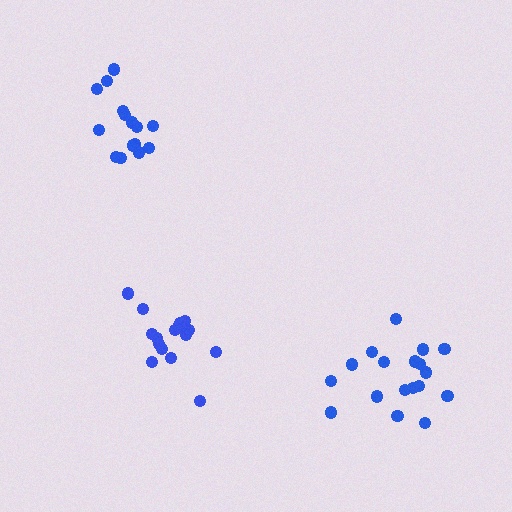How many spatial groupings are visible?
There are 3 spatial groupings.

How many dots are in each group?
Group 1: 16 dots, Group 2: 15 dots, Group 3: 18 dots (49 total).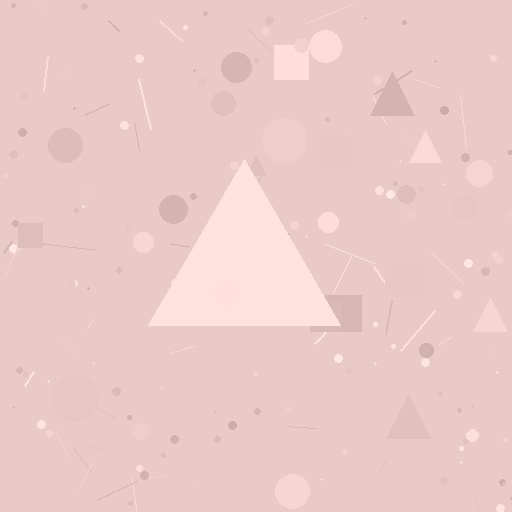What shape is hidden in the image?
A triangle is hidden in the image.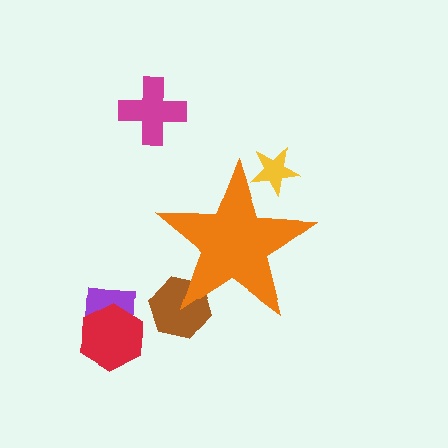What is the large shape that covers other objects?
An orange star.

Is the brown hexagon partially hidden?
Yes, the brown hexagon is partially hidden behind the orange star.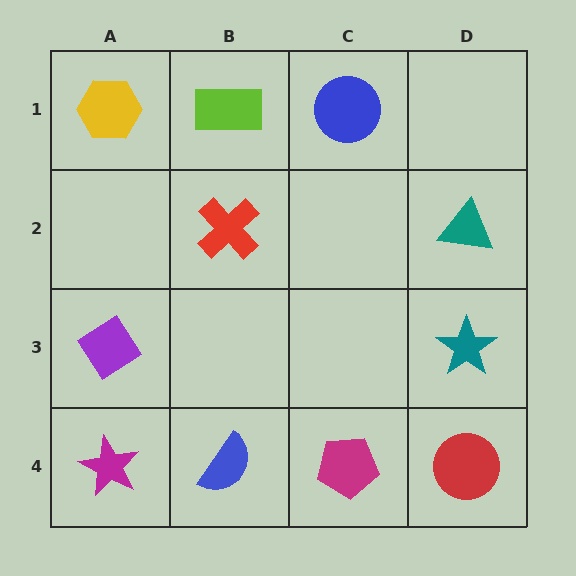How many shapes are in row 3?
2 shapes.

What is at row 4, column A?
A magenta star.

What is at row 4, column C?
A magenta pentagon.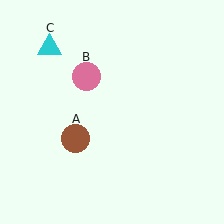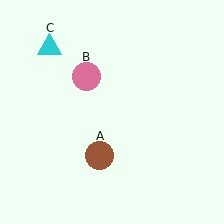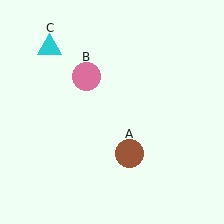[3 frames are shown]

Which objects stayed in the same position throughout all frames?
Pink circle (object B) and cyan triangle (object C) remained stationary.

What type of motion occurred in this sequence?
The brown circle (object A) rotated counterclockwise around the center of the scene.